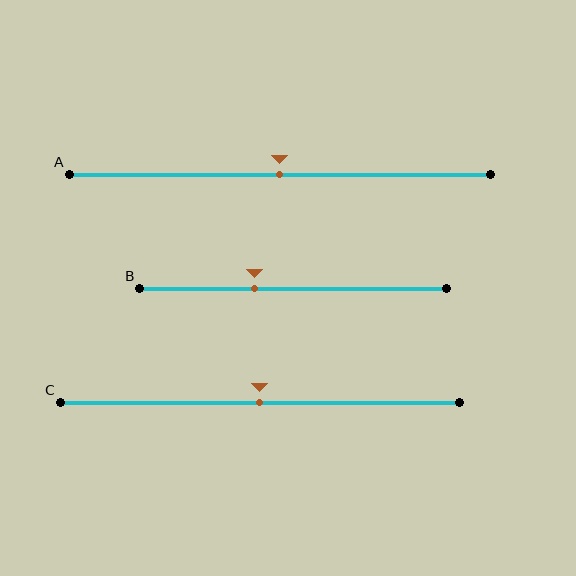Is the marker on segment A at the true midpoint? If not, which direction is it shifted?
Yes, the marker on segment A is at the true midpoint.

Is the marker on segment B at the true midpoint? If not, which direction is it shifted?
No, the marker on segment B is shifted to the left by about 13% of the segment length.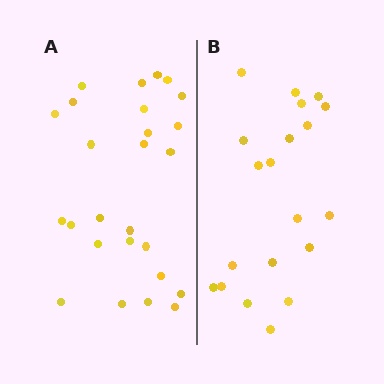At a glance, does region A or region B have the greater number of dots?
Region A (the left region) has more dots.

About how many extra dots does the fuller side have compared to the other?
Region A has about 6 more dots than region B.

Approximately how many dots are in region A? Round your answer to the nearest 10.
About 30 dots. (The exact count is 26, which rounds to 30.)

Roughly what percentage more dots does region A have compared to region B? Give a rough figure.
About 30% more.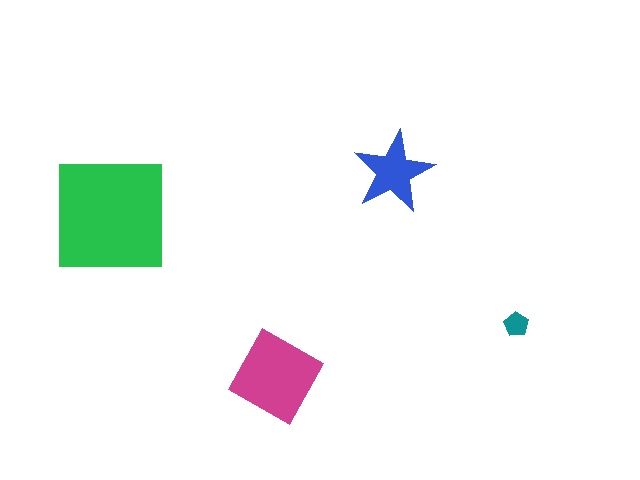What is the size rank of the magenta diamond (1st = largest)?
2nd.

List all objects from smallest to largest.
The teal pentagon, the blue star, the magenta diamond, the green square.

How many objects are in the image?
There are 4 objects in the image.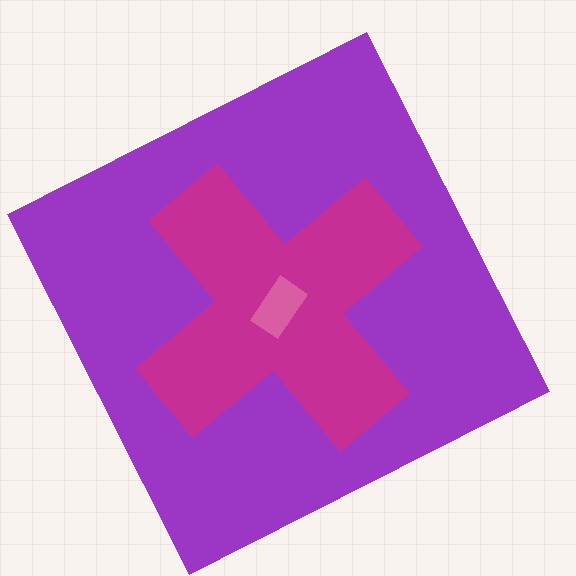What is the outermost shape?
The purple square.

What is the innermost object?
The pink rectangle.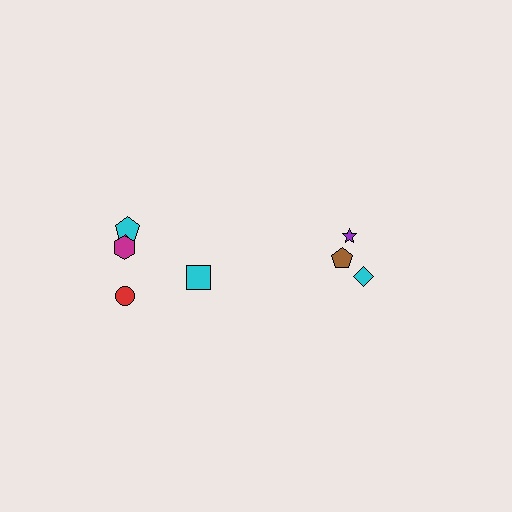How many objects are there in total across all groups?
There are 8 objects.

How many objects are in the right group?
There are 3 objects.